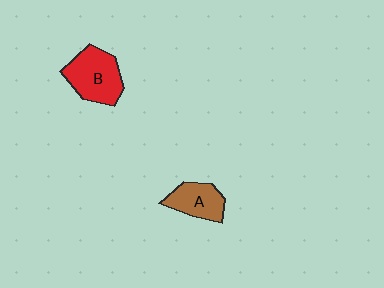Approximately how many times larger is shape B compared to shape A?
Approximately 1.4 times.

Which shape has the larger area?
Shape B (red).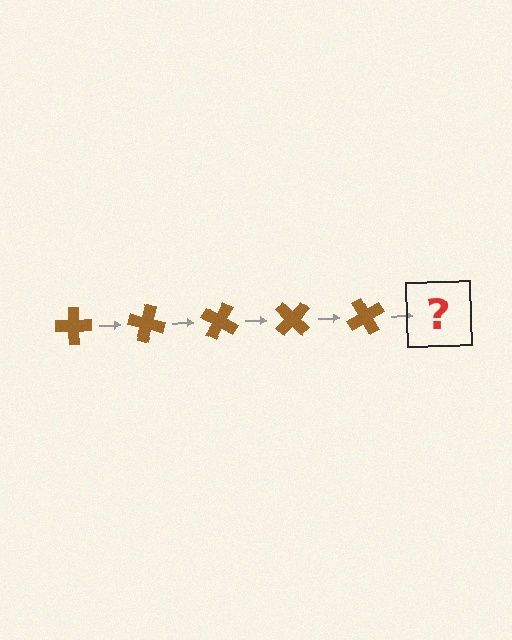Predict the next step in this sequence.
The next step is a brown cross rotated 75 degrees.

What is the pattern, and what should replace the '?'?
The pattern is that the cross rotates 15 degrees each step. The '?' should be a brown cross rotated 75 degrees.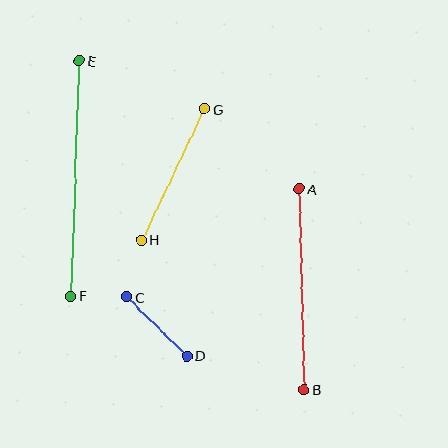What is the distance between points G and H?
The distance is approximately 145 pixels.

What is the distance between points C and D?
The distance is approximately 84 pixels.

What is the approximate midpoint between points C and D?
The midpoint is at approximately (157, 326) pixels.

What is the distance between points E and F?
The distance is approximately 235 pixels.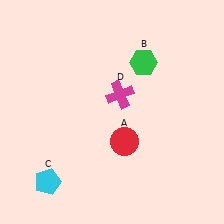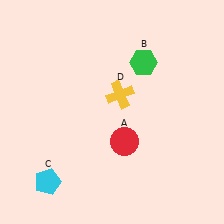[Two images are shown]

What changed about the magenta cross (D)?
In Image 1, D is magenta. In Image 2, it changed to yellow.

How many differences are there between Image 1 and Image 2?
There is 1 difference between the two images.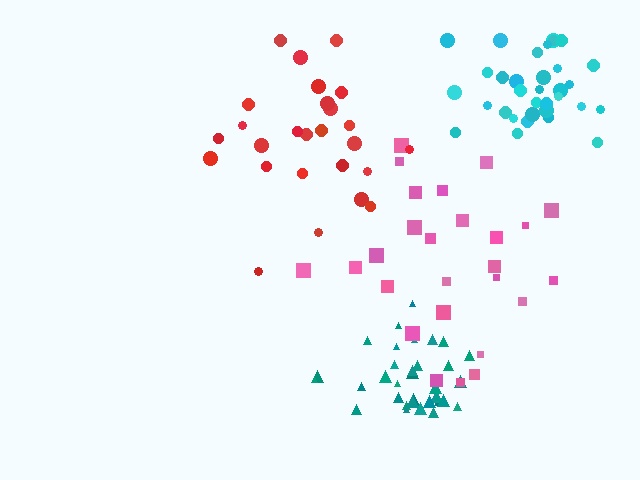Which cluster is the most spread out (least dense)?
Pink.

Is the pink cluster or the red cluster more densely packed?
Red.